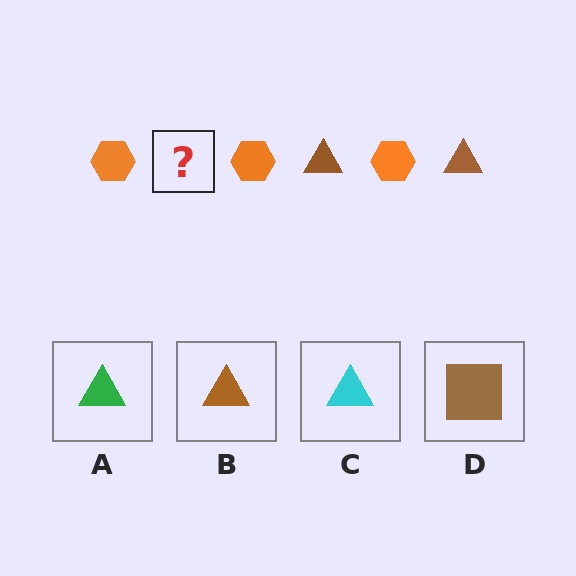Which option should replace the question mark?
Option B.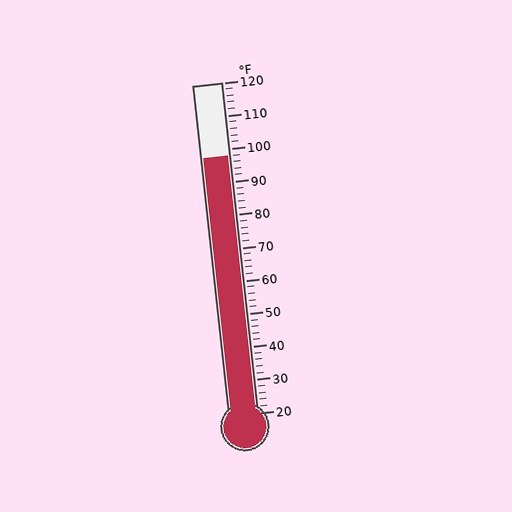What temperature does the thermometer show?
The thermometer shows approximately 98°F.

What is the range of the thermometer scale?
The thermometer scale ranges from 20°F to 120°F.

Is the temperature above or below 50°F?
The temperature is above 50°F.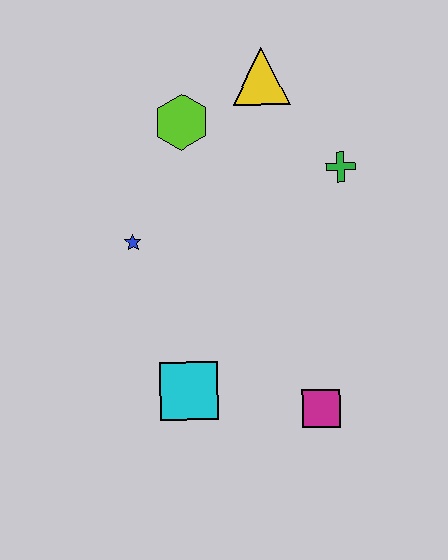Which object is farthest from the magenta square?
The yellow triangle is farthest from the magenta square.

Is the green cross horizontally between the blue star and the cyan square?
No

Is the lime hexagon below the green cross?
No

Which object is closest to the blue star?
The lime hexagon is closest to the blue star.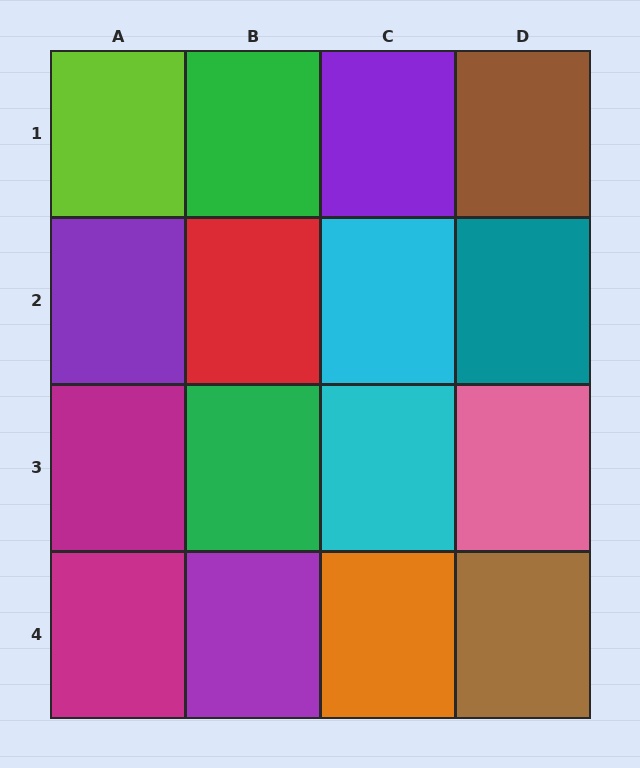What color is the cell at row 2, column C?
Cyan.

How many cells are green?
2 cells are green.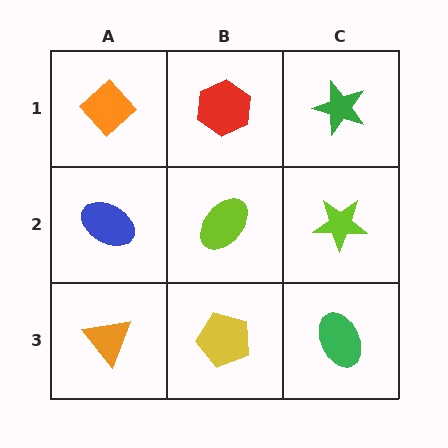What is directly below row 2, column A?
An orange triangle.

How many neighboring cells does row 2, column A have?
3.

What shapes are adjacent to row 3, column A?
A blue ellipse (row 2, column A), a yellow pentagon (row 3, column B).